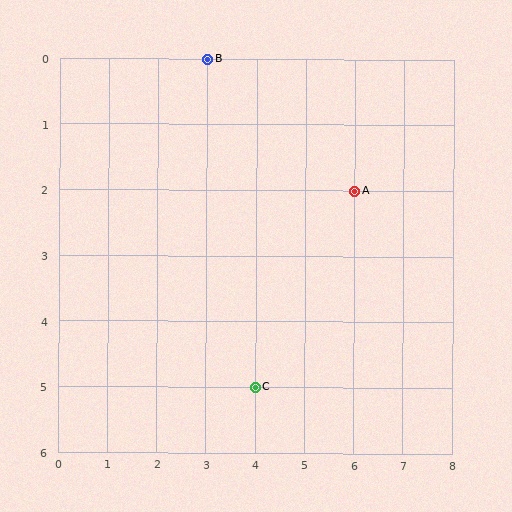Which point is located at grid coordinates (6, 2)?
Point A is at (6, 2).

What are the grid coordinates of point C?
Point C is at grid coordinates (4, 5).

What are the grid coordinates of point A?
Point A is at grid coordinates (6, 2).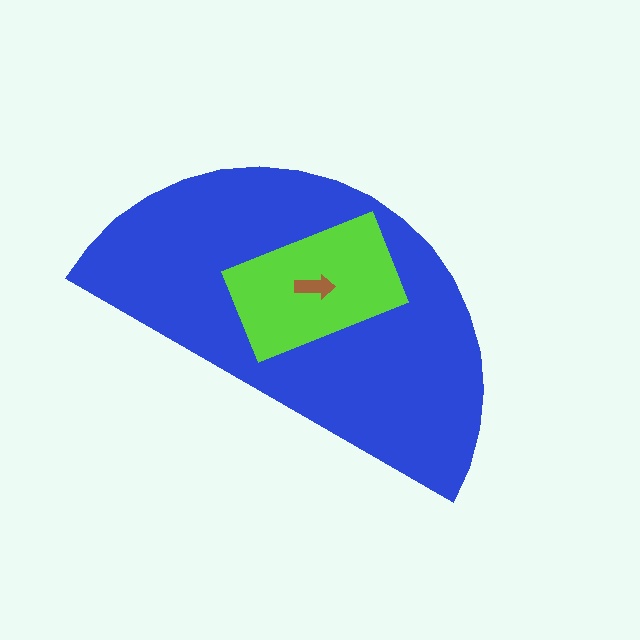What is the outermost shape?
The blue semicircle.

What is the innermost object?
The brown arrow.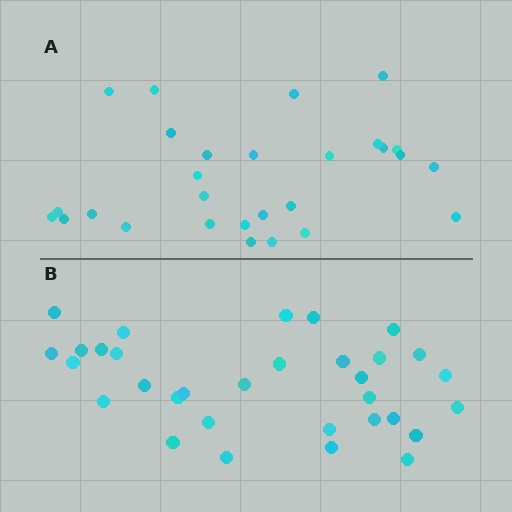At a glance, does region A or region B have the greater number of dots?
Region B (the bottom region) has more dots.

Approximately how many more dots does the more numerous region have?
Region B has about 4 more dots than region A.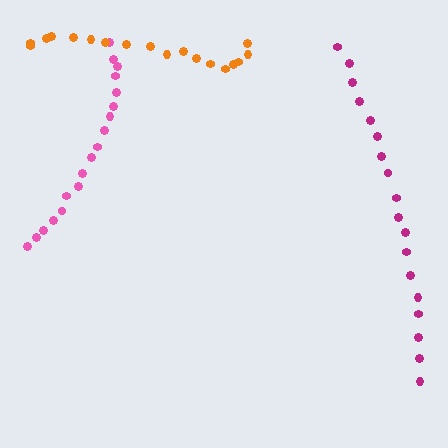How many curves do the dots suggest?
There are 3 distinct paths.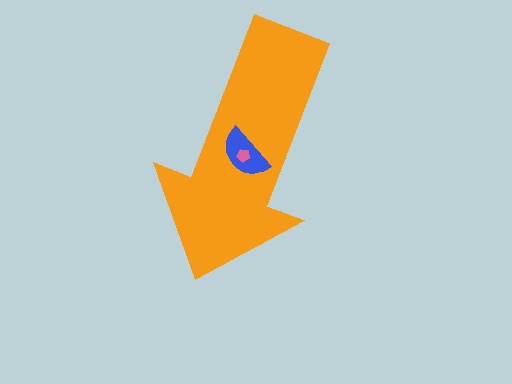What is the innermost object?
The pink pentagon.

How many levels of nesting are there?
3.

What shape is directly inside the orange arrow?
The blue semicircle.